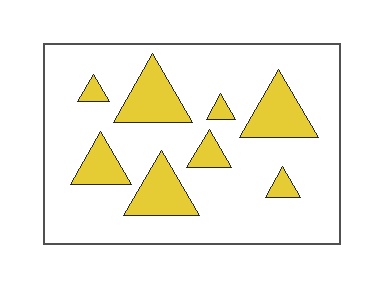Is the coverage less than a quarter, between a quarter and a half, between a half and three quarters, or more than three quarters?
Less than a quarter.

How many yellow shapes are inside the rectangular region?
8.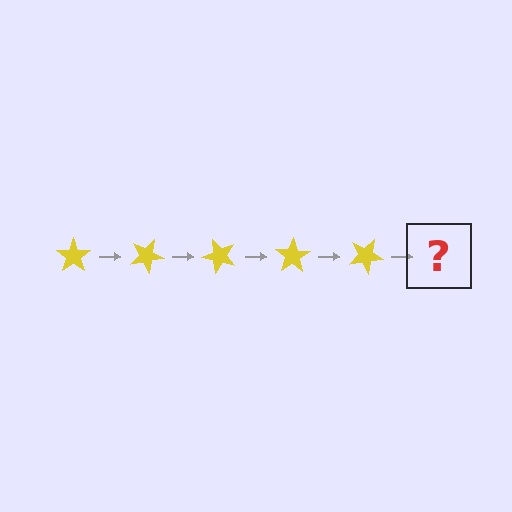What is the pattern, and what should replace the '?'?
The pattern is that the star rotates 25 degrees each step. The '?' should be a yellow star rotated 125 degrees.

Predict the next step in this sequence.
The next step is a yellow star rotated 125 degrees.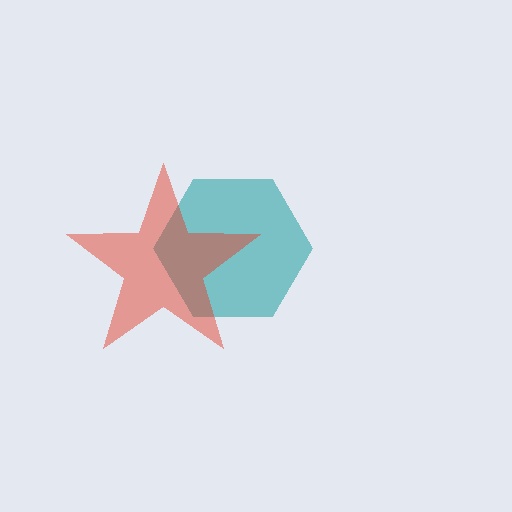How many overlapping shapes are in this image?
There are 2 overlapping shapes in the image.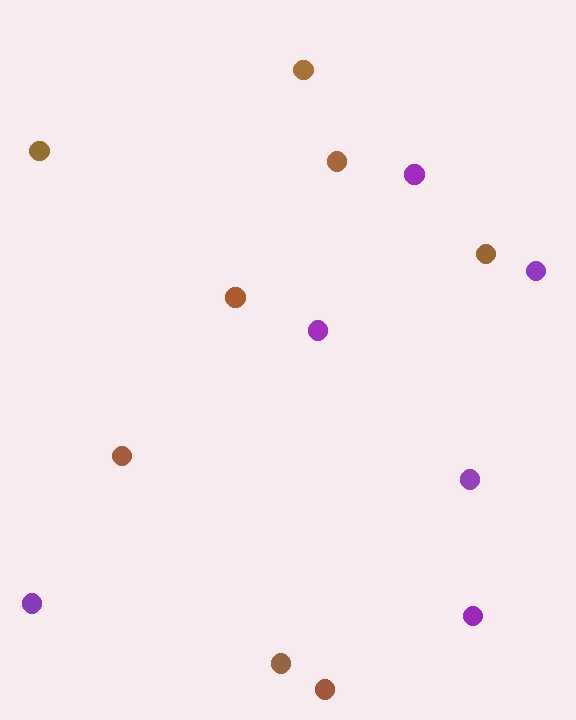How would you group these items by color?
There are 2 groups: one group of purple circles (6) and one group of brown circles (8).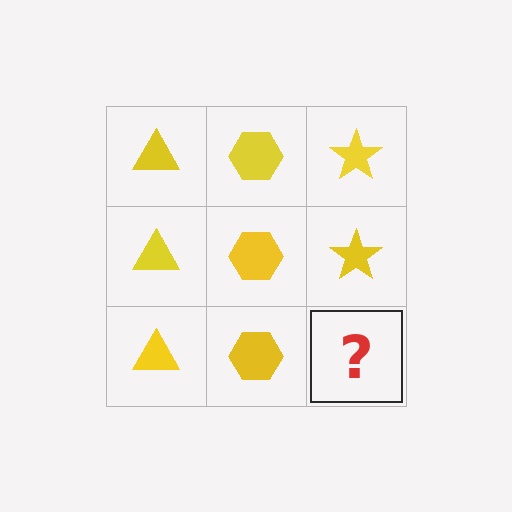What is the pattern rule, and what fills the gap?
The rule is that each column has a consistent shape. The gap should be filled with a yellow star.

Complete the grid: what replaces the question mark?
The question mark should be replaced with a yellow star.